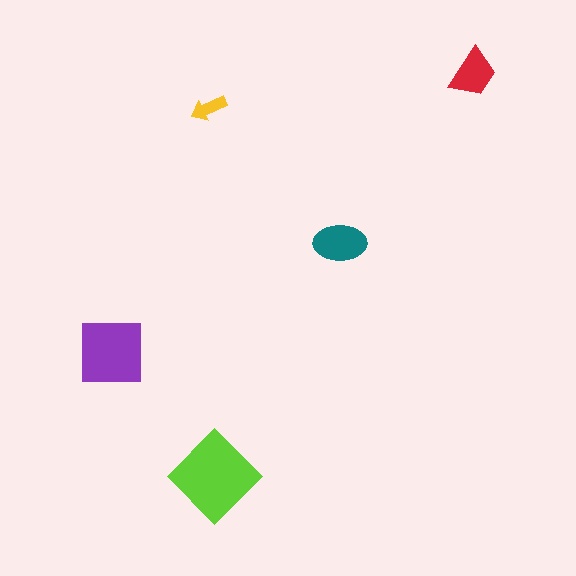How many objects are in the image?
There are 5 objects in the image.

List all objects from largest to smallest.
The lime diamond, the purple square, the teal ellipse, the red trapezoid, the yellow arrow.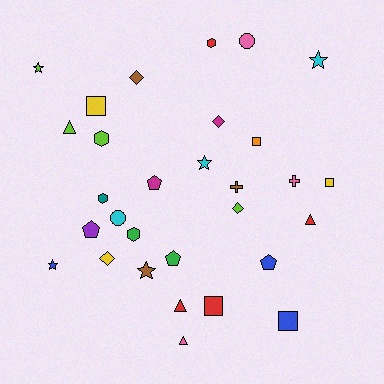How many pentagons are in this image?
There are 4 pentagons.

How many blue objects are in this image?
There are 3 blue objects.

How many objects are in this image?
There are 30 objects.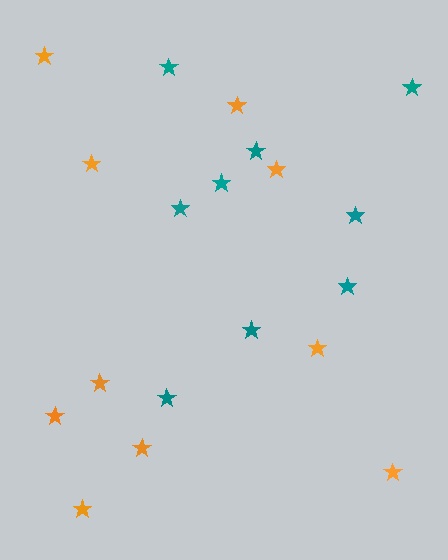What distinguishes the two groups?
There are 2 groups: one group of teal stars (9) and one group of orange stars (10).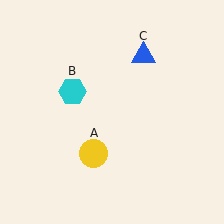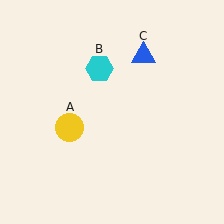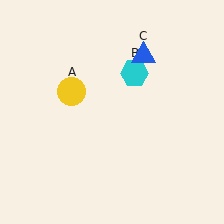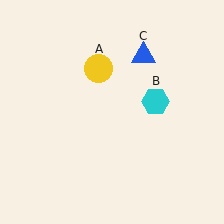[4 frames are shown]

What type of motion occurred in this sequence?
The yellow circle (object A), cyan hexagon (object B) rotated clockwise around the center of the scene.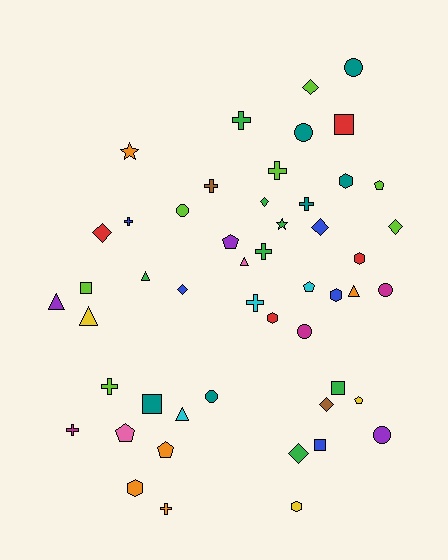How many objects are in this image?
There are 50 objects.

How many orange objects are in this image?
There are 5 orange objects.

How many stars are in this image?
There are 2 stars.